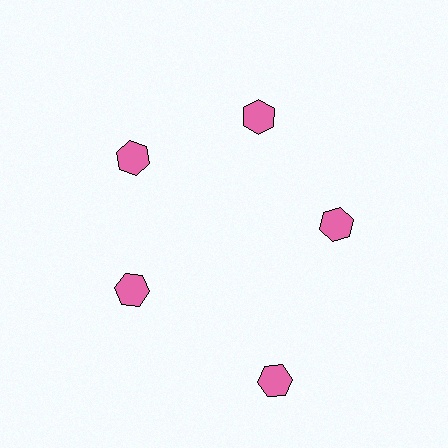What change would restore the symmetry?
The symmetry would be restored by moving it inward, back onto the ring so that all 5 hexagons sit at equal angles and equal distance from the center.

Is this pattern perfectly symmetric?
No. The 5 pink hexagons are arranged in a ring, but one element near the 5 o'clock position is pushed outward from the center, breaking the 5-fold rotational symmetry.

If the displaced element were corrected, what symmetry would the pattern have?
It would have 5-fold rotational symmetry — the pattern would map onto itself every 72 degrees.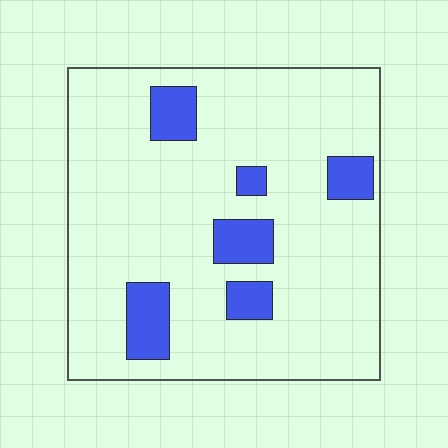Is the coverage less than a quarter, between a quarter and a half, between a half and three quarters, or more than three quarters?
Less than a quarter.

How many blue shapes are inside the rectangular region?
6.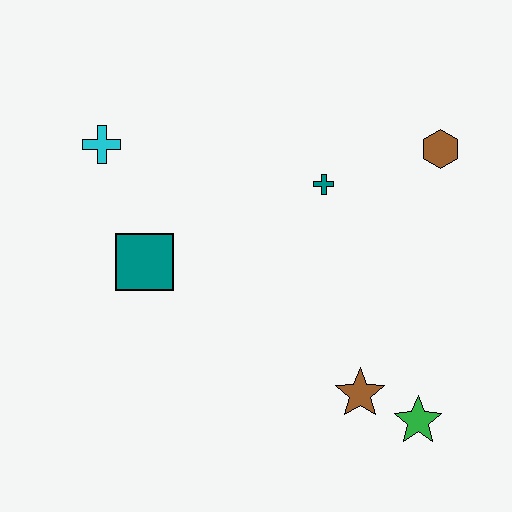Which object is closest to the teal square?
The cyan cross is closest to the teal square.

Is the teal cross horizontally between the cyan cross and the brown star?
Yes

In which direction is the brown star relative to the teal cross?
The brown star is below the teal cross.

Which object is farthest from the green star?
The cyan cross is farthest from the green star.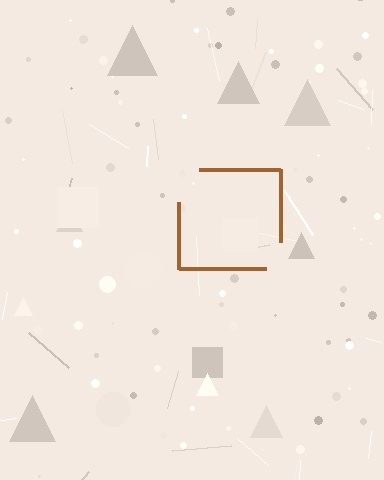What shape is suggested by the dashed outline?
The dashed outline suggests a square.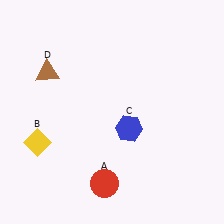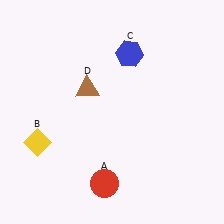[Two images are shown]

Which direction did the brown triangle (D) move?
The brown triangle (D) moved right.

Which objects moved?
The objects that moved are: the blue hexagon (C), the brown triangle (D).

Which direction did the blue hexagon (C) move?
The blue hexagon (C) moved up.